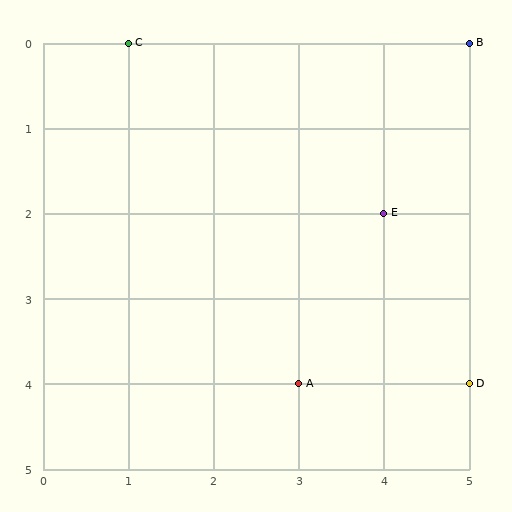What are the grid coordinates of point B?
Point B is at grid coordinates (5, 0).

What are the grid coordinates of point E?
Point E is at grid coordinates (4, 2).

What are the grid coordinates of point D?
Point D is at grid coordinates (5, 4).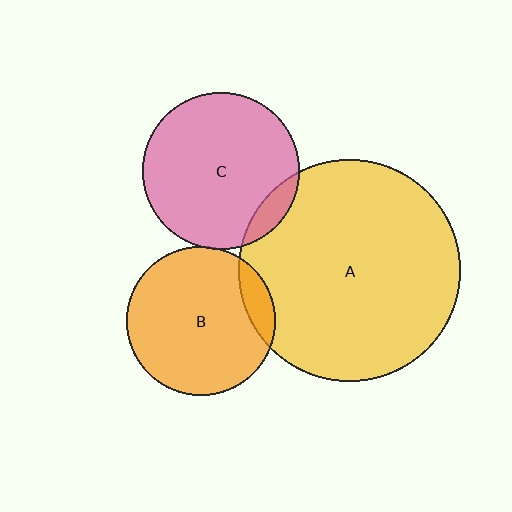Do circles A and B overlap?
Yes.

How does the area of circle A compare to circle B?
Approximately 2.2 times.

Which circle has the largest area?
Circle A (yellow).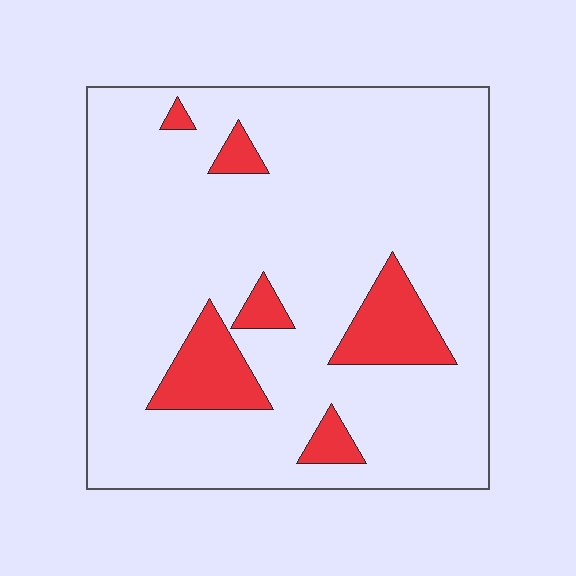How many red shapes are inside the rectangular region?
6.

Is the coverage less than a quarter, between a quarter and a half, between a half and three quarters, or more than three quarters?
Less than a quarter.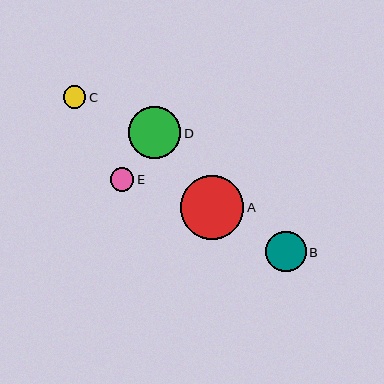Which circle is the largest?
Circle A is the largest with a size of approximately 64 pixels.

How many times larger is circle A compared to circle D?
Circle A is approximately 1.2 times the size of circle D.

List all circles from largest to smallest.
From largest to smallest: A, D, B, E, C.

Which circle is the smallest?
Circle C is the smallest with a size of approximately 22 pixels.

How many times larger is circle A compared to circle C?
Circle A is approximately 2.8 times the size of circle C.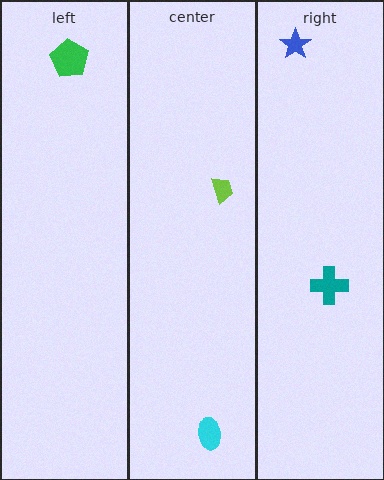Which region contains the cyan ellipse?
The center region.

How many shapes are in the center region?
2.